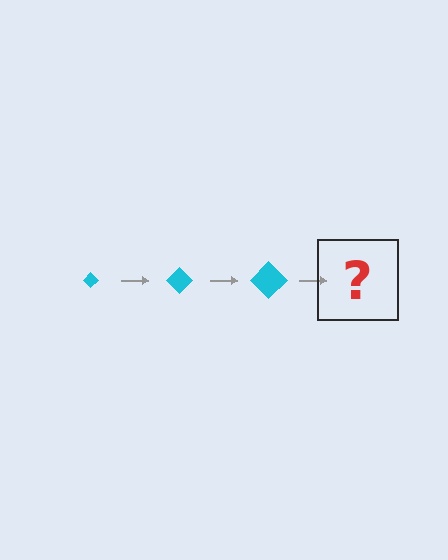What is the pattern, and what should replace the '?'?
The pattern is that the diamond gets progressively larger each step. The '?' should be a cyan diamond, larger than the previous one.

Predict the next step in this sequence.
The next step is a cyan diamond, larger than the previous one.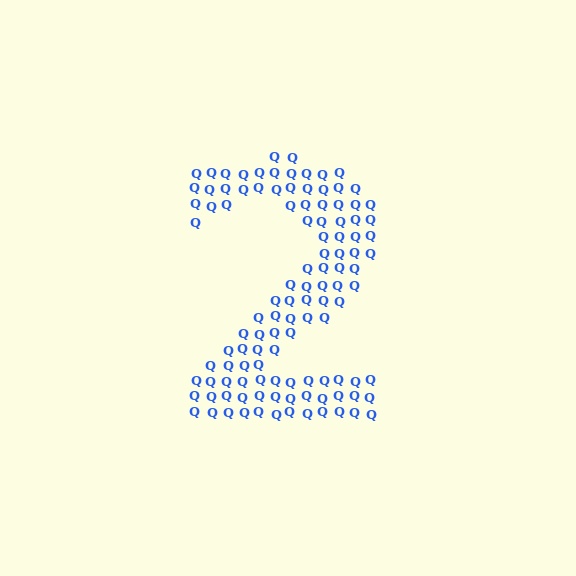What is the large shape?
The large shape is the digit 2.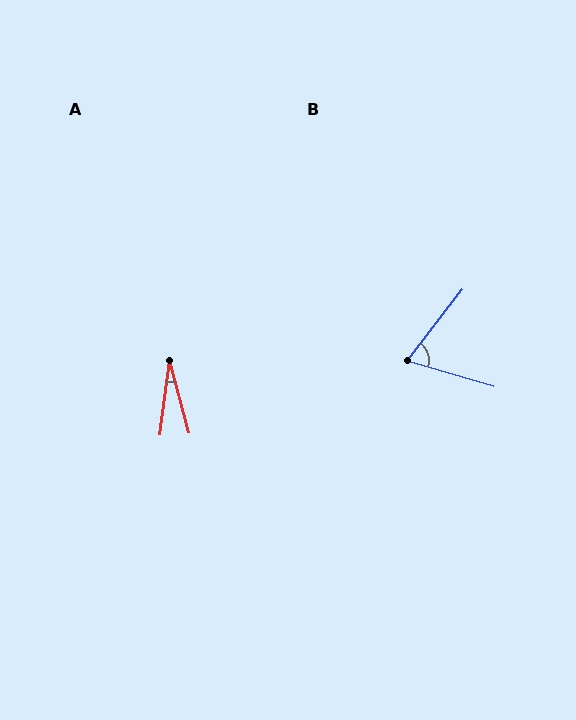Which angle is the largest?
B, at approximately 69 degrees.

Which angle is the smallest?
A, at approximately 22 degrees.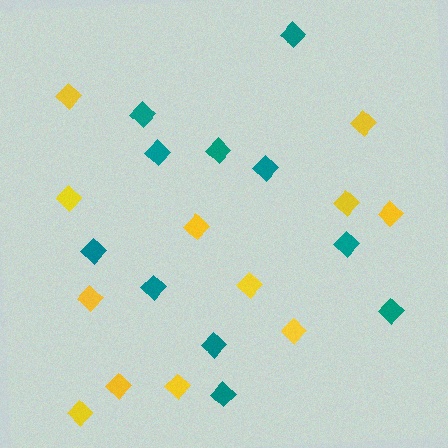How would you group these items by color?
There are 2 groups: one group of yellow diamonds (12) and one group of teal diamonds (11).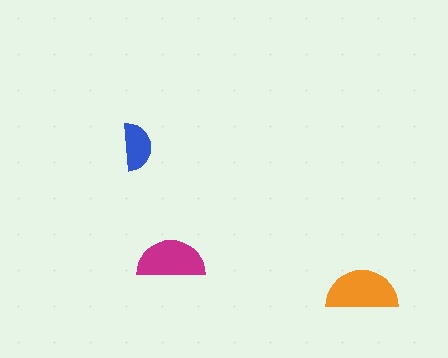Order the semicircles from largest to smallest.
the orange one, the magenta one, the blue one.